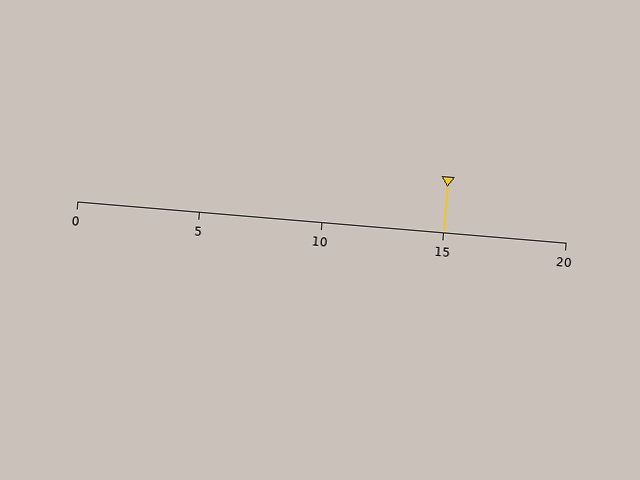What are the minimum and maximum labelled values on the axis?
The axis runs from 0 to 20.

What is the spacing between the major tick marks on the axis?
The major ticks are spaced 5 apart.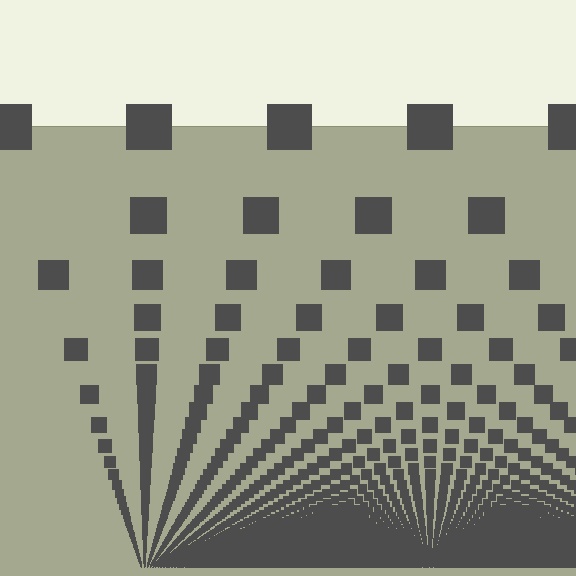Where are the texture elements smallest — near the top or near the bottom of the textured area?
Near the bottom.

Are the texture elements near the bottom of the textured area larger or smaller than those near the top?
Smaller. The gradient is inverted — elements near the bottom are smaller and denser.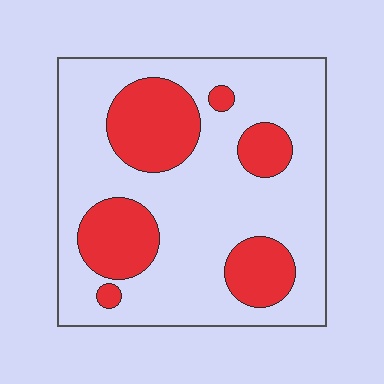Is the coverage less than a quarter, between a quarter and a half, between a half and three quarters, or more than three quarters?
Between a quarter and a half.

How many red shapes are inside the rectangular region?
6.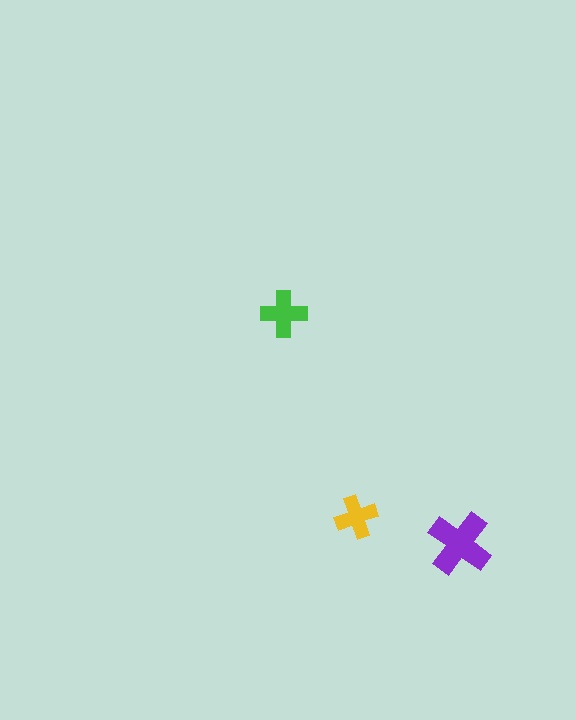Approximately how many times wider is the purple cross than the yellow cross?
About 1.5 times wider.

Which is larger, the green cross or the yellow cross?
The green one.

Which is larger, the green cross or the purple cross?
The purple one.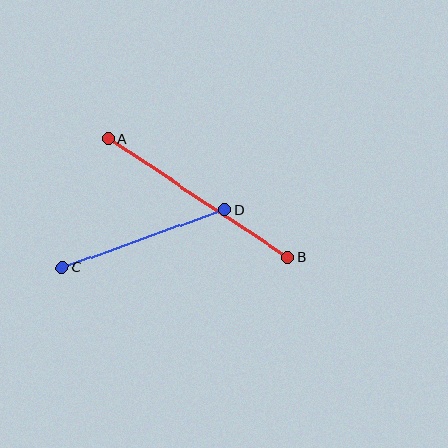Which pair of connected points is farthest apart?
Points A and B are farthest apart.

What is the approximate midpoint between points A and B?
The midpoint is at approximately (198, 198) pixels.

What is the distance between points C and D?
The distance is approximately 173 pixels.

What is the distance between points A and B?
The distance is approximately 215 pixels.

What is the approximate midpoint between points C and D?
The midpoint is at approximately (143, 239) pixels.